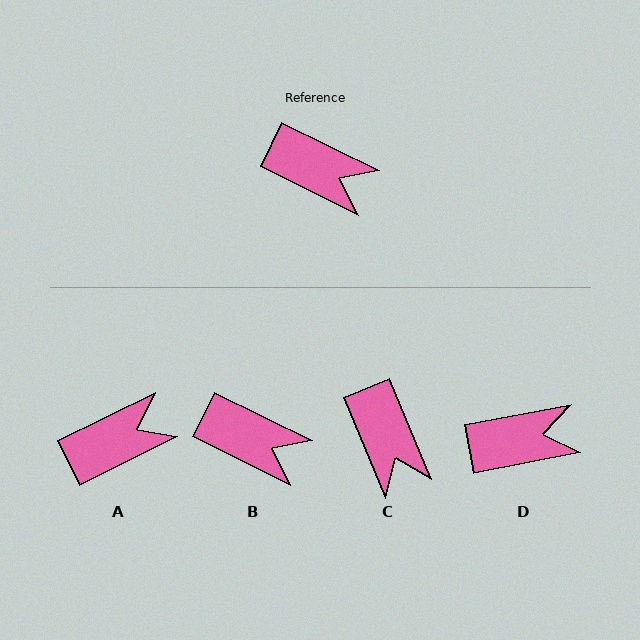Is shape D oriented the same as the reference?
No, it is off by about 37 degrees.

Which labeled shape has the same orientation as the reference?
B.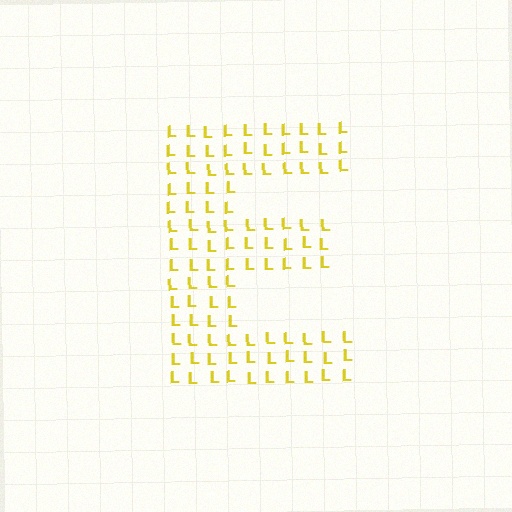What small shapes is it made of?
It is made of small letter L's.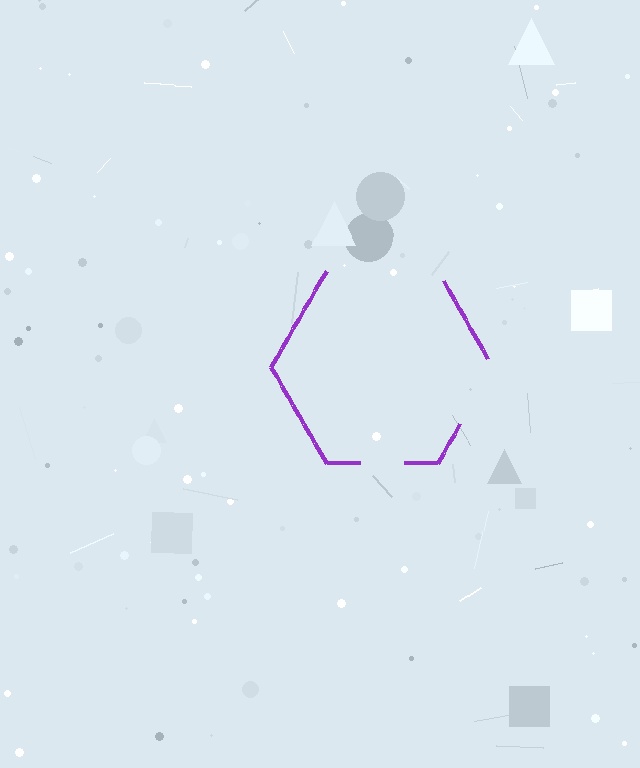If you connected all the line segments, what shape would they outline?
They would outline a hexagon.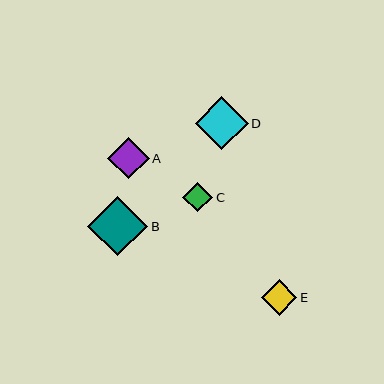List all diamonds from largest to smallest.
From largest to smallest: B, D, A, E, C.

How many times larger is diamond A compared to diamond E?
Diamond A is approximately 1.2 times the size of diamond E.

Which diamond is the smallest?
Diamond C is the smallest with a size of approximately 30 pixels.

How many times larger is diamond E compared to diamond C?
Diamond E is approximately 1.2 times the size of diamond C.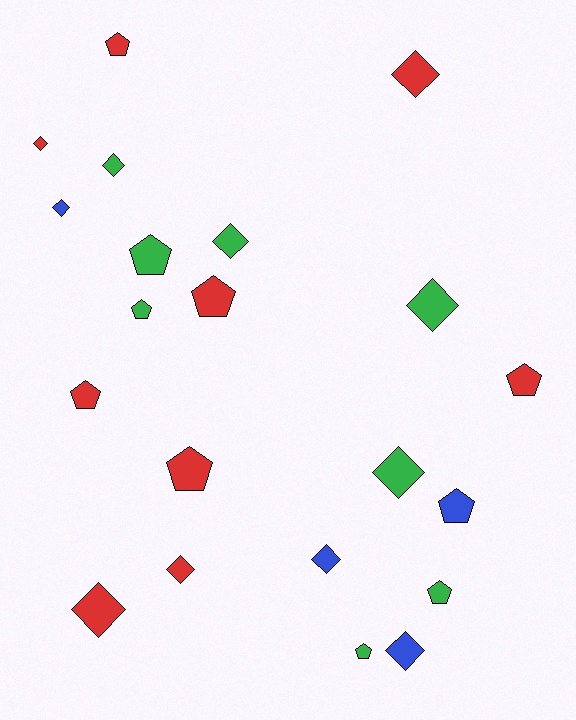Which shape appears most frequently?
Diamond, with 11 objects.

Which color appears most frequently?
Red, with 9 objects.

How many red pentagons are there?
There are 5 red pentagons.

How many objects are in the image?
There are 21 objects.